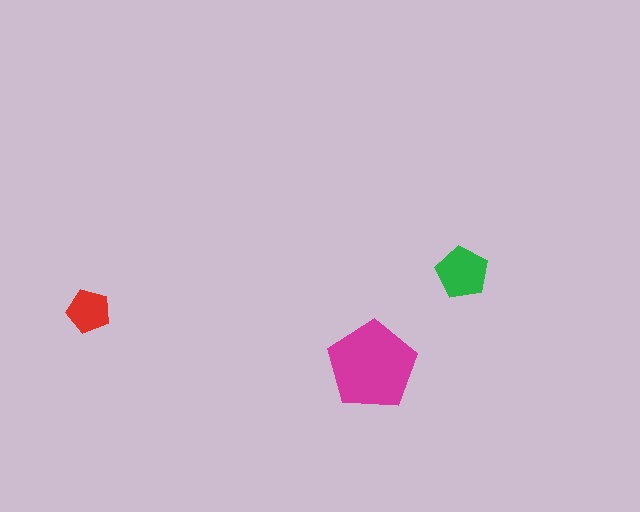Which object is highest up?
The green pentagon is topmost.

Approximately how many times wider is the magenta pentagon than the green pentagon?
About 1.5 times wider.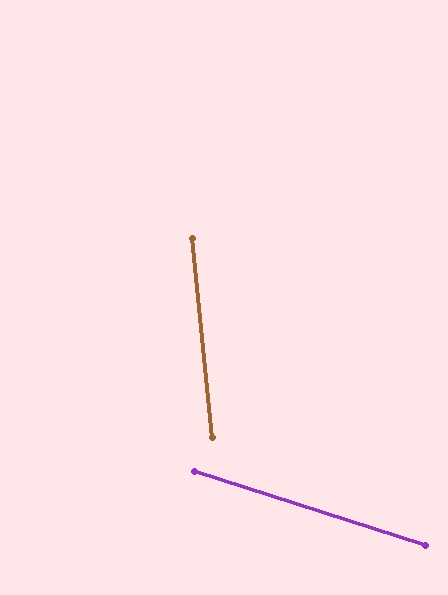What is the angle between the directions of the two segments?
Approximately 67 degrees.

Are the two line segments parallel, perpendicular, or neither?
Neither parallel nor perpendicular — they differ by about 67°.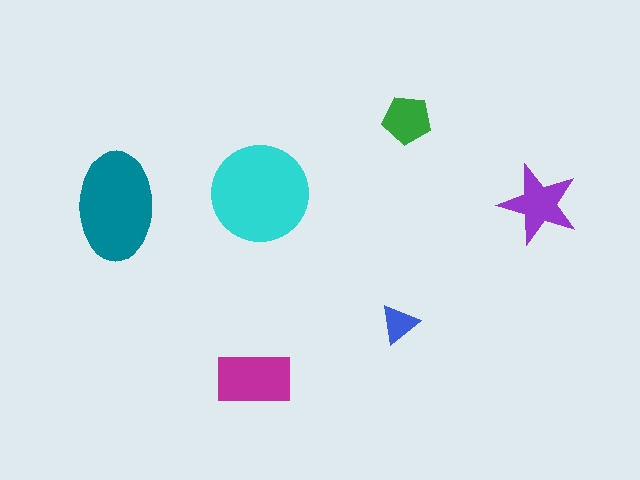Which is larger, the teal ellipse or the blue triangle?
The teal ellipse.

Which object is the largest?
The cyan circle.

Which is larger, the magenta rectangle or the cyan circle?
The cyan circle.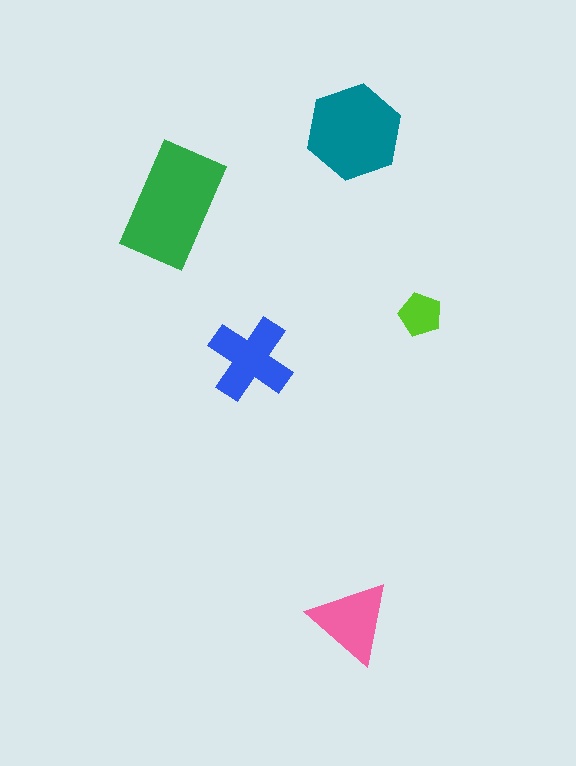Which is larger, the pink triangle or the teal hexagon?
The teal hexagon.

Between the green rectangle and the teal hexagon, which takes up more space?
The green rectangle.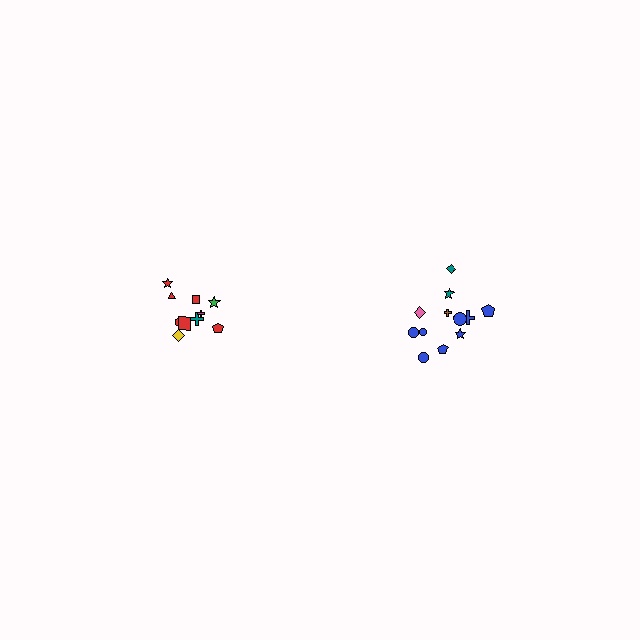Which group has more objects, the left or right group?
The right group.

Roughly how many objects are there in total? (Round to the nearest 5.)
Roughly 20 objects in total.